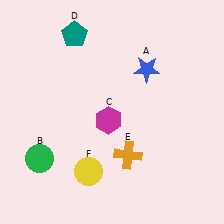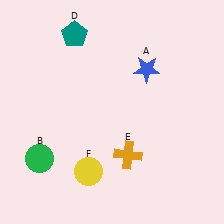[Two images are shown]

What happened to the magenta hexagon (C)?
The magenta hexagon (C) was removed in Image 2. It was in the bottom-left area of Image 1.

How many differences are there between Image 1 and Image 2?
There is 1 difference between the two images.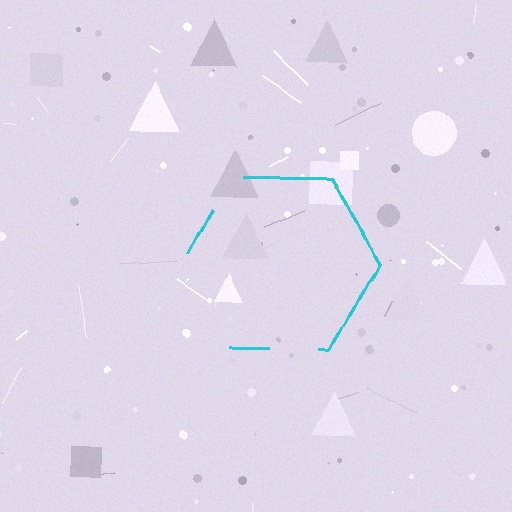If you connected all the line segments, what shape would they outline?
They would outline a hexagon.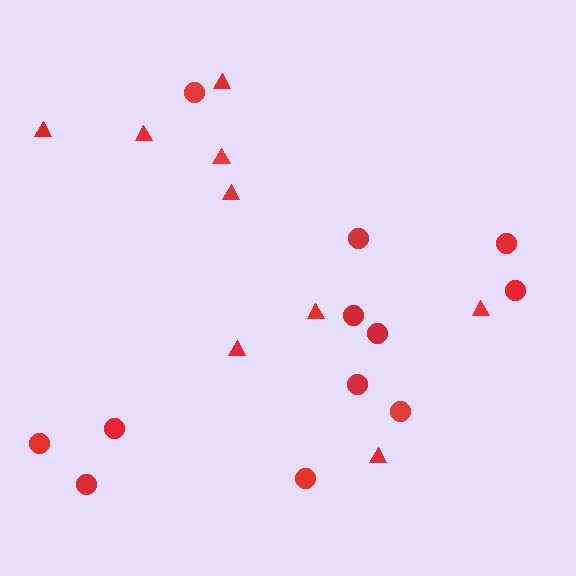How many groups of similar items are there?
There are 2 groups: one group of circles (12) and one group of triangles (9).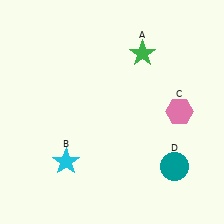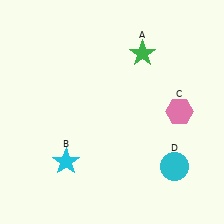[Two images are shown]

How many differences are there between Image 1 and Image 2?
There is 1 difference between the two images.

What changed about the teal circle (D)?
In Image 1, D is teal. In Image 2, it changed to cyan.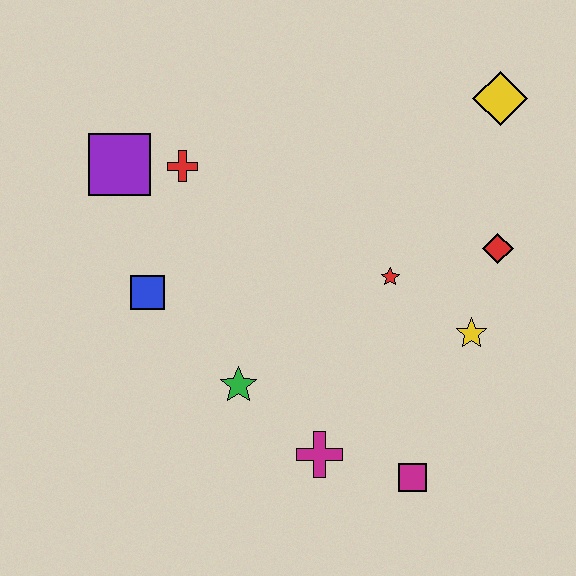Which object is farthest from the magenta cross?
The yellow diamond is farthest from the magenta cross.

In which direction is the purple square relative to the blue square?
The purple square is above the blue square.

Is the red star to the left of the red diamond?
Yes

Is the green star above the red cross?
No